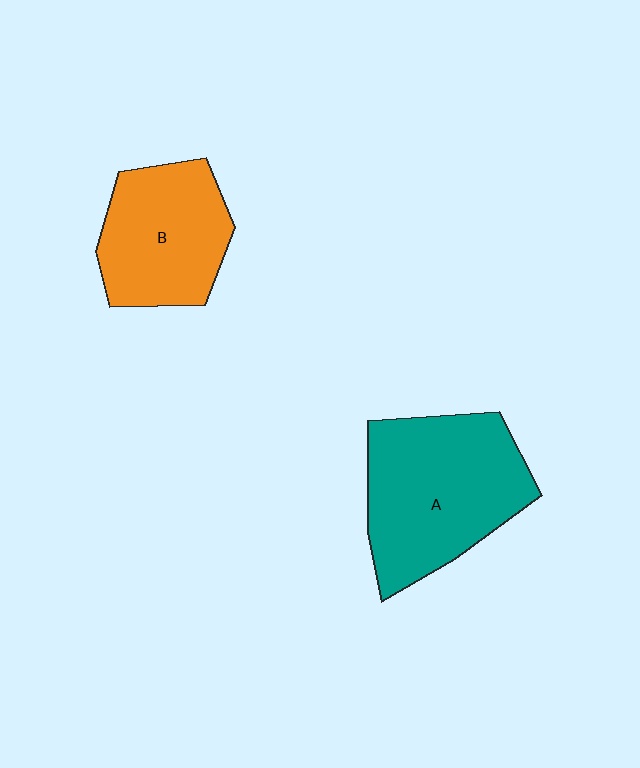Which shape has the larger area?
Shape A (teal).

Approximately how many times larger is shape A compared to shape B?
Approximately 1.4 times.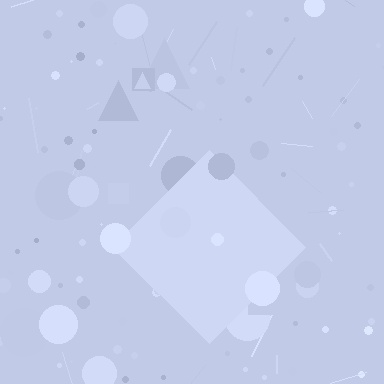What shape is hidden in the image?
A diamond is hidden in the image.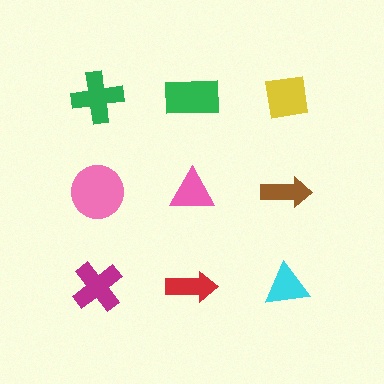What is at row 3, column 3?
A cyan triangle.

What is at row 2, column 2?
A pink triangle.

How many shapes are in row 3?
3 shapes.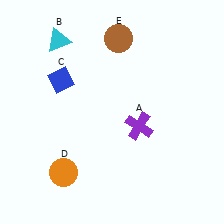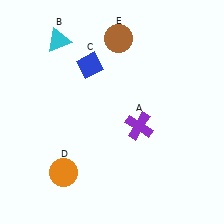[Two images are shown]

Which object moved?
The blue diamond (C) moved right.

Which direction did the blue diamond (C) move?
The blue diamond (C) moved right.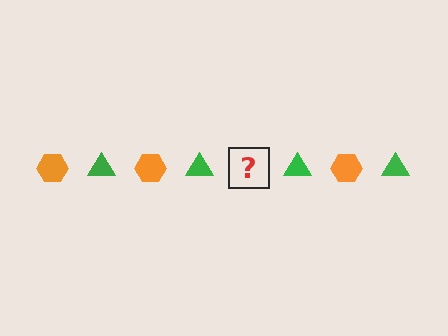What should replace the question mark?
The question mark should be replaced with an orange hexagon.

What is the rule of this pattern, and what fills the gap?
The rule is that the pattern alternates between orange hexagon and green triangle. The gap should be filled with an orange hexagon.